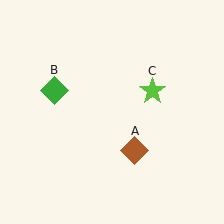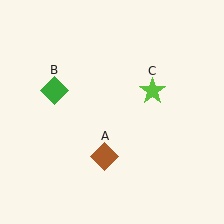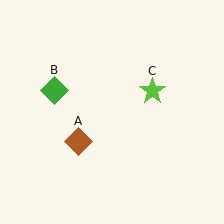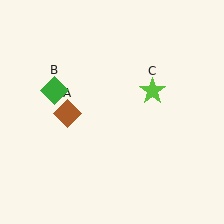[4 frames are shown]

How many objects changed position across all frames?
1 object changed position: brown diamond (object A).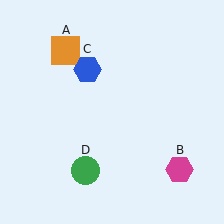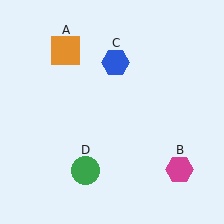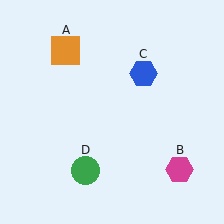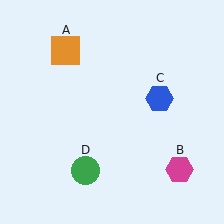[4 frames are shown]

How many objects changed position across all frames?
1 object changed position: blue hexagon (object C).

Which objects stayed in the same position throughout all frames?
Orange square (object A) and magenta hexagon (object B) and green circle (object D) remained stationary.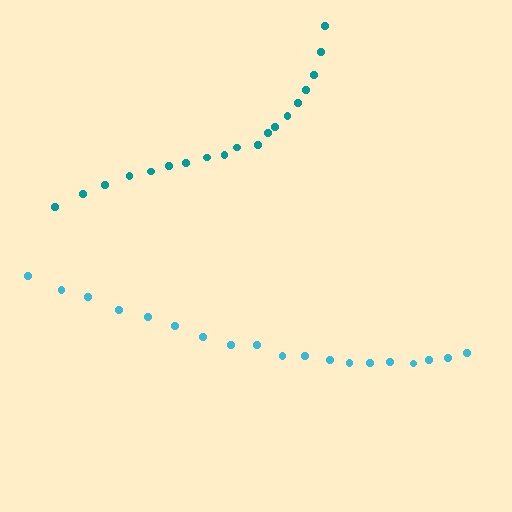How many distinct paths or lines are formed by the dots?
There are 2 distinct paths.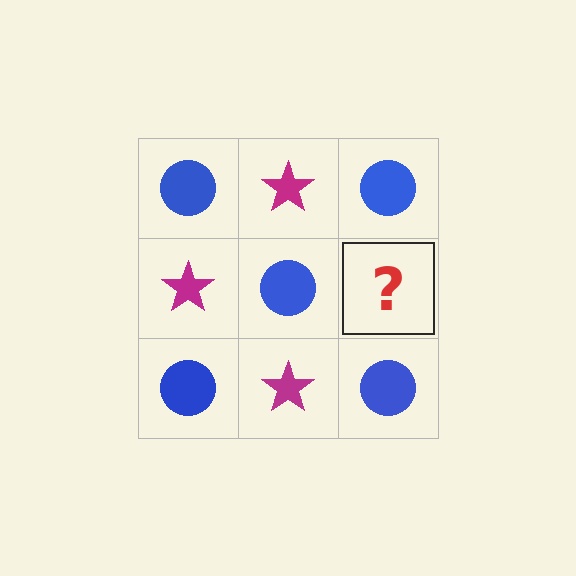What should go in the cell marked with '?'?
The missing cell should contain a magenta star.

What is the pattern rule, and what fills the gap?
The rule is that it alternates blue circle and magenta star in a checkerboard pattern. The gap should be filled with a magenta star.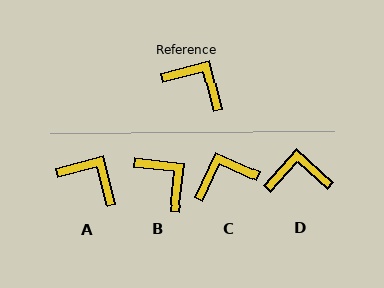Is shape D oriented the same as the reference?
No, it is off by about 33 degrees.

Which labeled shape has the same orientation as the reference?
A.